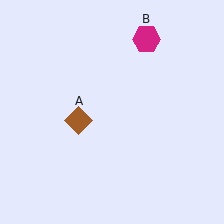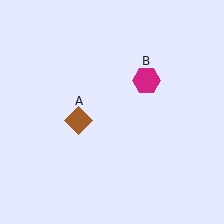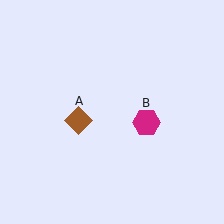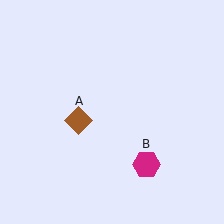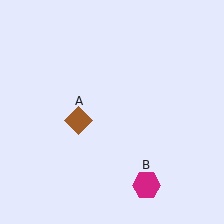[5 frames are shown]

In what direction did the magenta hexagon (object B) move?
The magenta hexagon (object B) moved down.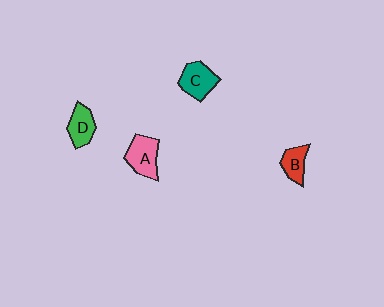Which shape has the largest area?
Shape A (pink).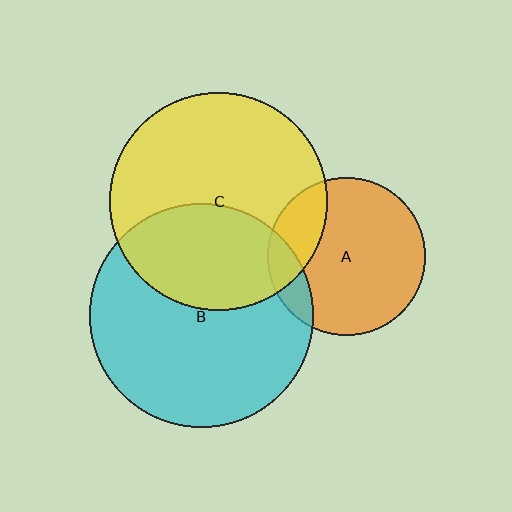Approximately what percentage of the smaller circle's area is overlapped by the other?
Approximately 20%.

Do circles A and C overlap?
Yes.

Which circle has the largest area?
Circle B (cyan).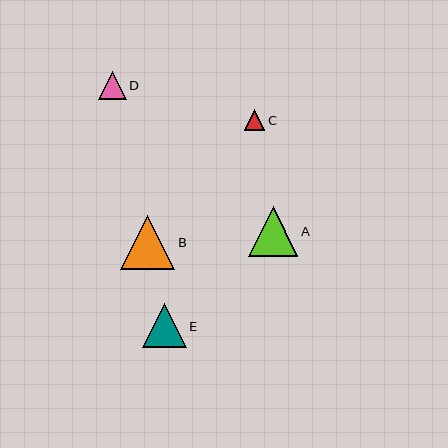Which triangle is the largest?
Triangle B is the largest with a size of approximately 55 pixels.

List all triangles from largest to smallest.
From largest to smallest: B, A, E, D, C.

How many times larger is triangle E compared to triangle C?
Triangle E is approximately 2.2 times the size of triangle C.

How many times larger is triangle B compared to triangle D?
Triangle B is approximately 2.0 times the size of triangle D.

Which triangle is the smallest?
Triangle C is the smallest with a size of approximately 20 pixels.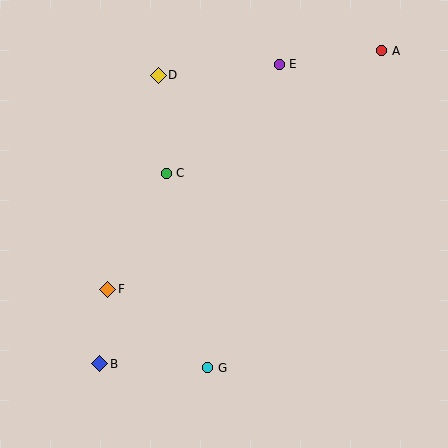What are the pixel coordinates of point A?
Point A is at (382, 51).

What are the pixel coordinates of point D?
Point D is at (158, 76).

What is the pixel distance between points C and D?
The distance between C and D is 98 pixels.